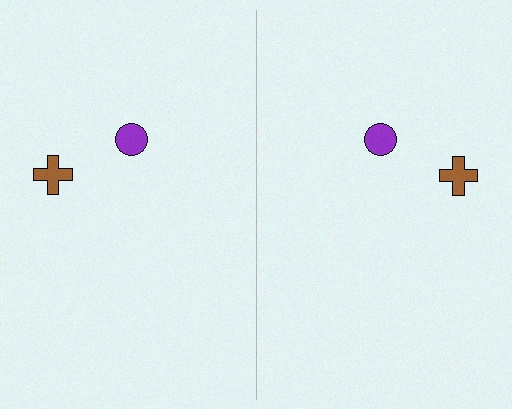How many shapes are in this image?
There are 4 shapes in this image.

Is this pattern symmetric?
Yes, this pattern has bilateral (reflection) symmetry.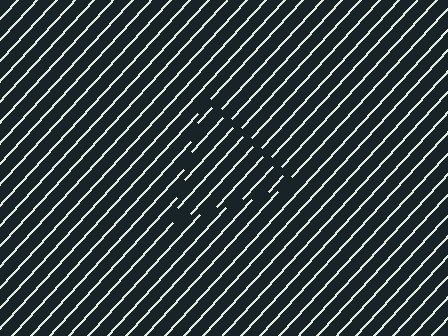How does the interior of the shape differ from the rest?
The interior of the shape contains the same grating, shifted by half a period — the contour is defined by the phase discontinuity where line-ends from the inner and outer gratings abut.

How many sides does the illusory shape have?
3 sides — the line-ends trace a triangle.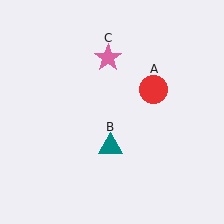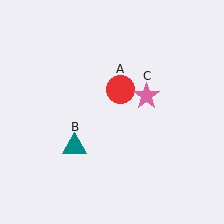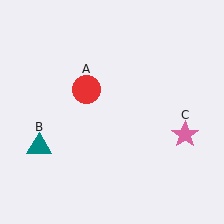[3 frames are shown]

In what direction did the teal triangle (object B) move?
The teal triangle (object B) moved left.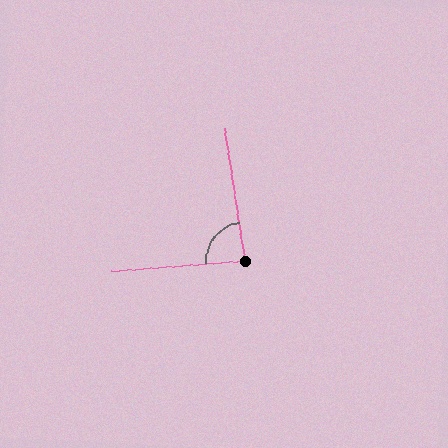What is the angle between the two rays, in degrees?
Approximately 85 degrees.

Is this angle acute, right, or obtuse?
It is approximately a right angle.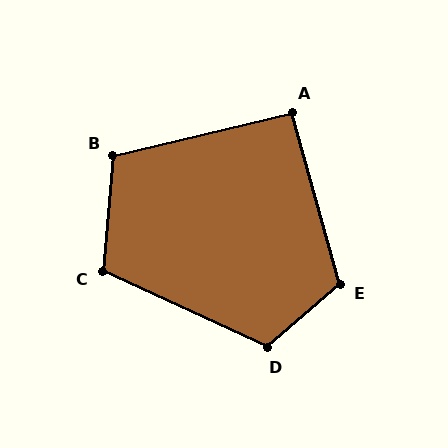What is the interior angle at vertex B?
Approximately 108 degrees (obtuse).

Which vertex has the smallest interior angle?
A, at approximately 92 degrees.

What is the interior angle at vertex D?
Approximately 114 degrees (obtuse).